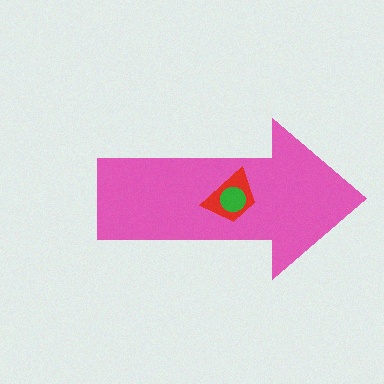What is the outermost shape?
The pink arrow.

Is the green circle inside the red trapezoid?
Yes.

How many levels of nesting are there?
3.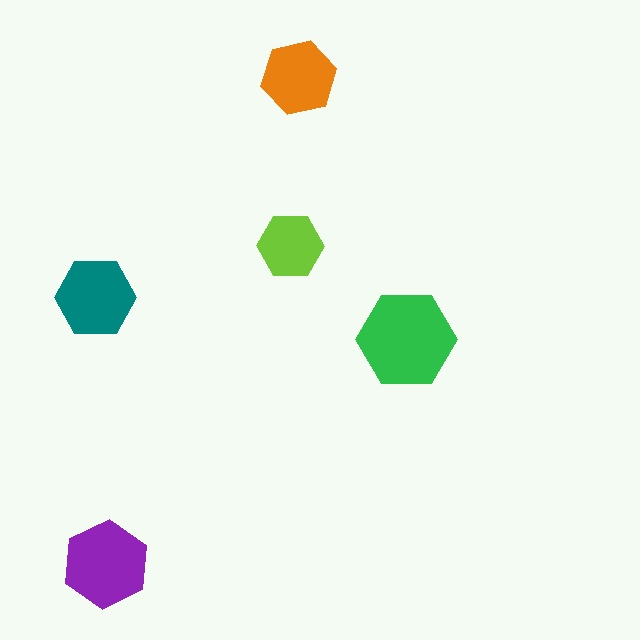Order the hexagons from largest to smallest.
the green one, the purple one, the teal one, the orange one, the lime one.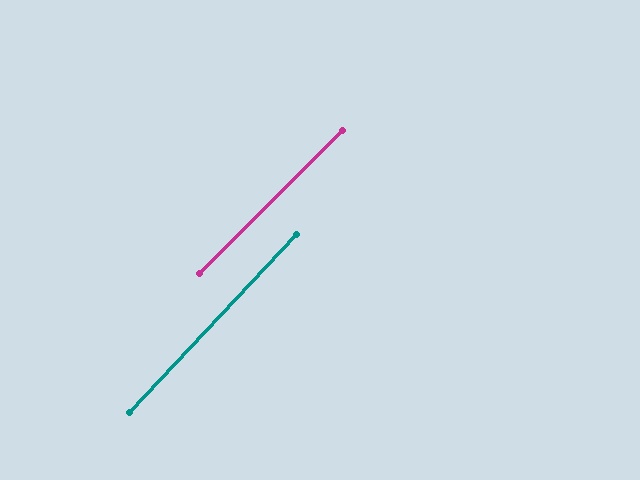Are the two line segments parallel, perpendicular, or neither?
Parallel — their directions differ by only 1.9°.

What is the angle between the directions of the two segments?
Approximately 2 degrees.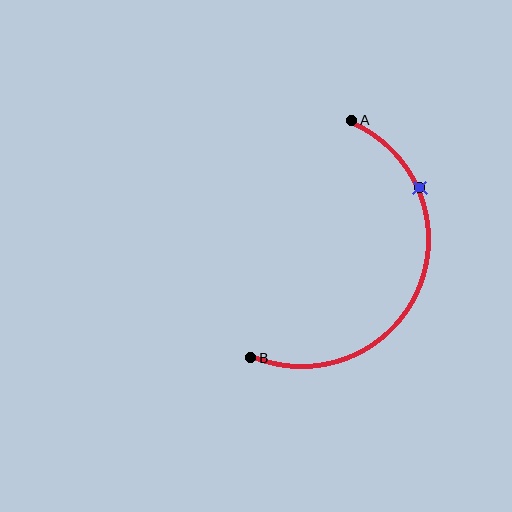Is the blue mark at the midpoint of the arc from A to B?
No. The blue mark lies on the arc but is closer to endpoint A. The arc midpoint would be at the point on the curve equidistant along the arc from both A and B.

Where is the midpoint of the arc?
The arc midpoint is the point on the curve farthest from the straight line joining A and B. It sits to the right of that line.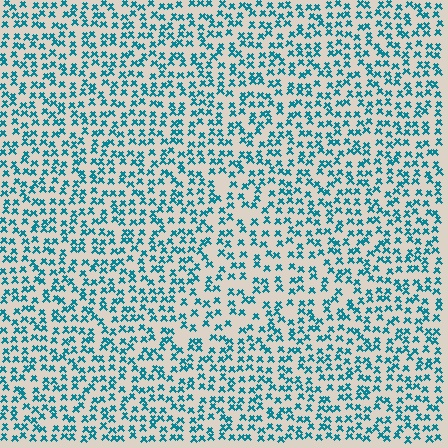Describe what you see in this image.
The image contains small teal elements arranged at two different densities. A triangle-shaped region is visible where the elements are less densely packed than the surrounding area.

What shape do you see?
I see a triangle.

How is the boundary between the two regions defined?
The boundary is defined by a change in element density (approximately 1.5x ratio). All elements are the same color, size, and shape.